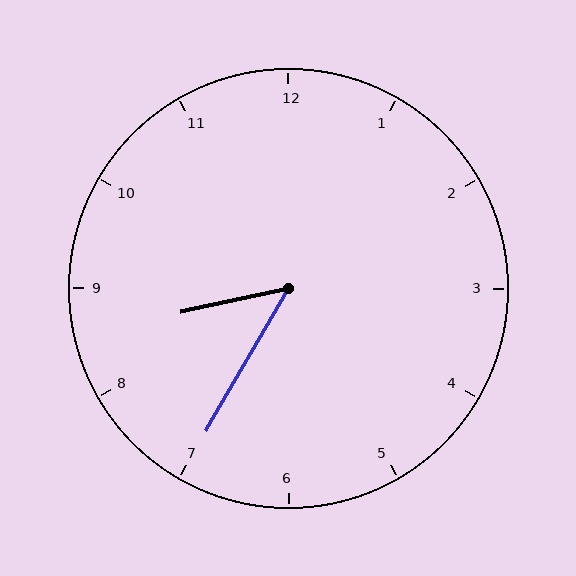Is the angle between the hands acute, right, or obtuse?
It is acute.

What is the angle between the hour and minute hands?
Approximately 48 degrees.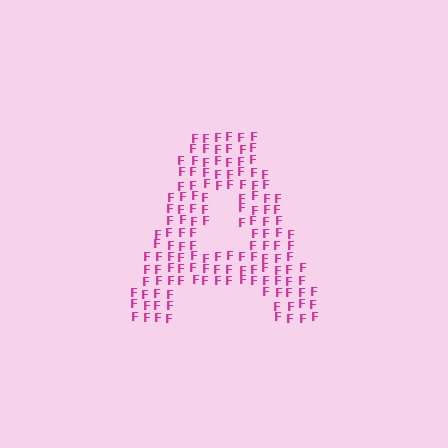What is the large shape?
The large shape is the letter A.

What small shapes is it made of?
It is made of small letter F's.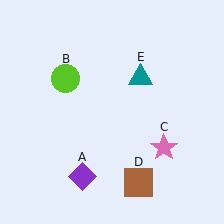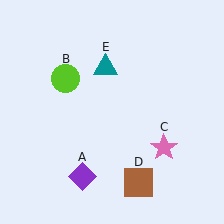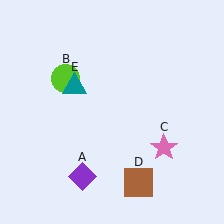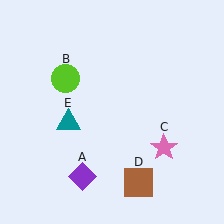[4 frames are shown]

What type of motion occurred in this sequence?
The teal triangle (object E) rotated counterclockwise around the center of the scene.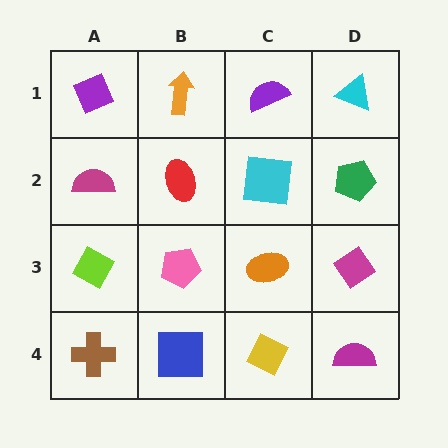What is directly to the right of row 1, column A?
An orange arrow.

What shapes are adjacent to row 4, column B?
A pink pentagon (row 3, column B), a brown cross (row 4, column A), a yellow diamond (row 4, column C).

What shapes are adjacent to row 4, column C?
An orange ellipse (row 3, column C), a blue square (row 4, column B), a magenta semicircle (row 4, column D).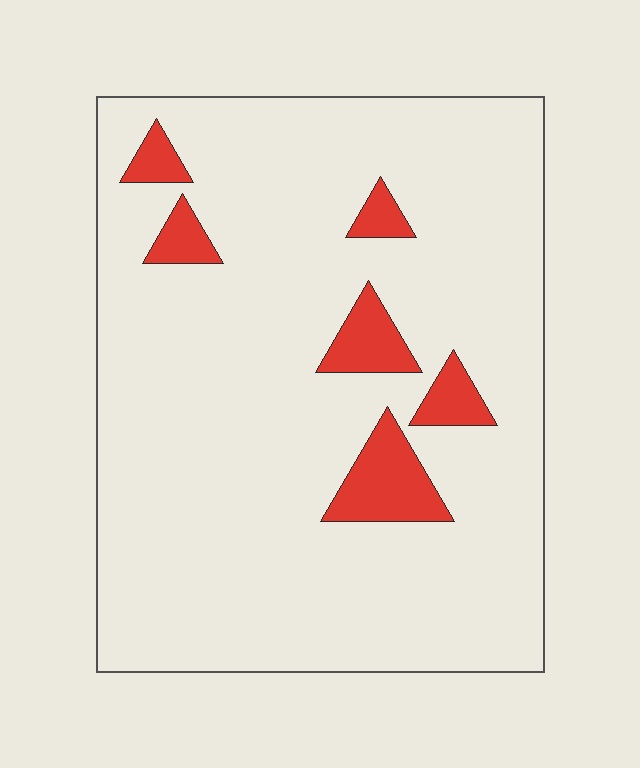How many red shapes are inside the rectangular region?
6.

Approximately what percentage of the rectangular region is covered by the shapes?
Approximately 10%.